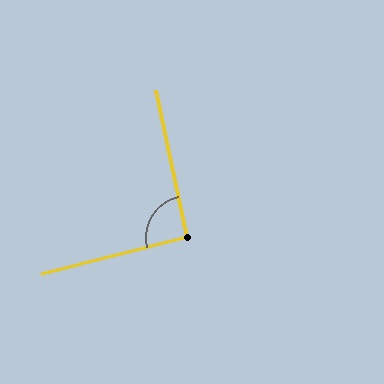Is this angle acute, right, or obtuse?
It is approximately a right angle.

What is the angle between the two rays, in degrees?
Approximately 92 degrees.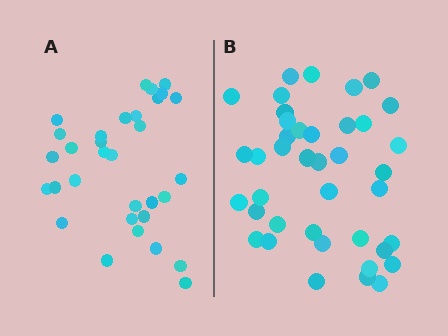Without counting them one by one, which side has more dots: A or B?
Region B (the right region) has more dots.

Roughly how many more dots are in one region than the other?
Region B has roughly 8 or so more dots than region A.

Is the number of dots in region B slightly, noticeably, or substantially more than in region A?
Region B has noticeably more, but not dramatically so. The ratio is roughly 1.2 to 1.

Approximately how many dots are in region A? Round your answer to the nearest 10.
About 30 dots. (The exact count is 32, which rounds to 30.)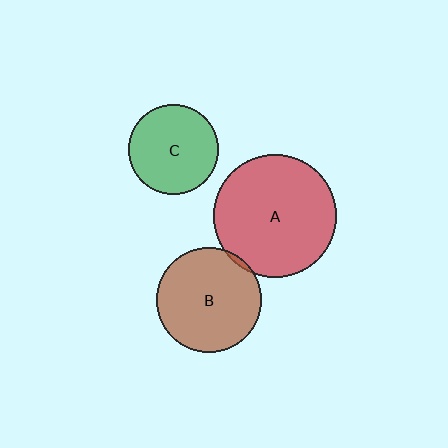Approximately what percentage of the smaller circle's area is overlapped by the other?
Approximately 5%.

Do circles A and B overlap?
Yes.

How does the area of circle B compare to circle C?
Approximately 1.3 times.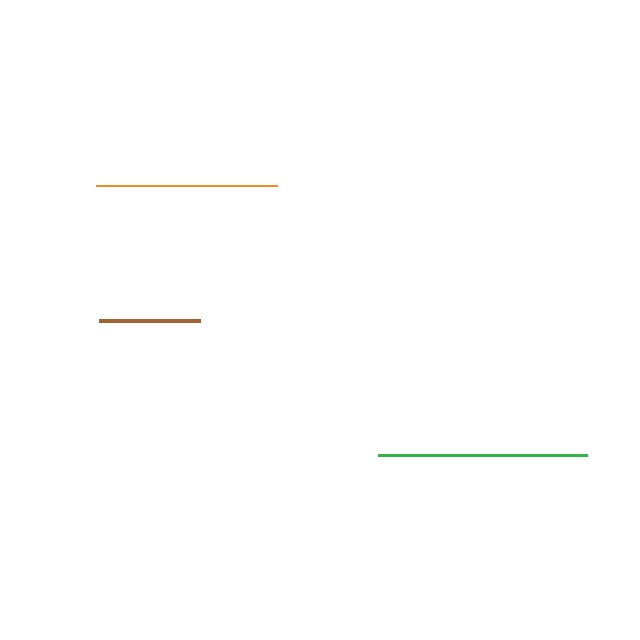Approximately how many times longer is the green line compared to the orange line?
The green line is approximately 1.2 times the length of the orange line.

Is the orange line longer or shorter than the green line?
The green line is longer than the orange line.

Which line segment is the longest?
The green line is the longest at approximately 209 pixels.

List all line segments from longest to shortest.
From longest to shortest: green, orange, brown.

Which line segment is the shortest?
The brown line is the shortest at approximately 101 pixels.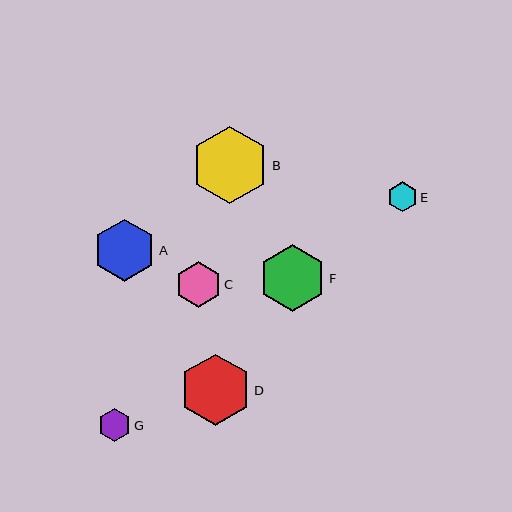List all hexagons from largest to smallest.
From largest to smallest: B, D, F, A, C, G, E.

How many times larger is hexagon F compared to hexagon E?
Hexagon F is approximately 2.2 times the size of hexagon E.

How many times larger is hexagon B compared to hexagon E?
Hexagon B is approximately 2.6 times the size of hexagon E.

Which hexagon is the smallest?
Hexagon E is the smallest with a size of approximately 30 pixels.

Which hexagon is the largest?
Hexagon B is the largest with a size of approximately 78 pixels.